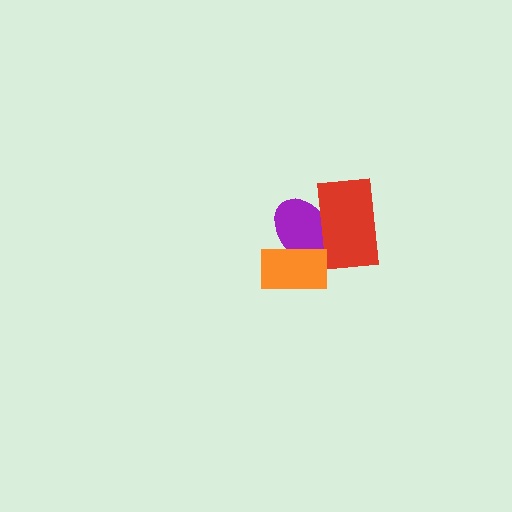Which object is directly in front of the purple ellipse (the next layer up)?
The red rectangle is directly in front of the purple ellipse.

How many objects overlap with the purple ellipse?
2 objects overlap with the purple ellipse.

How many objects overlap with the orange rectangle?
1 object overlaps with the orange rectangle.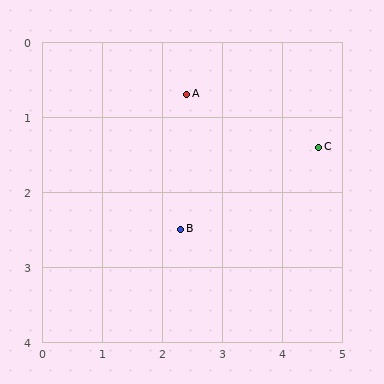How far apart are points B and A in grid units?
Points B and A are about 1.8 grid units apart.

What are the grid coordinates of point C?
Point C is at approximately (4.6, 1.4).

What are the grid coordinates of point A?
Point A is at approximately (2.4, 0.7).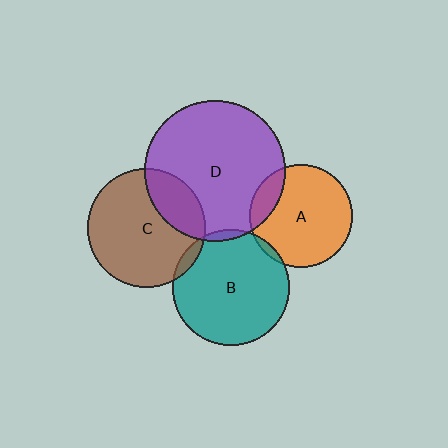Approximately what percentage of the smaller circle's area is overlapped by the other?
Approximately 25%.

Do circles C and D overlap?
Yes.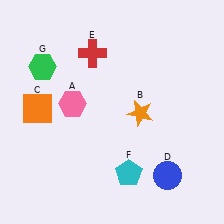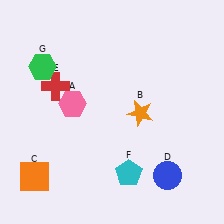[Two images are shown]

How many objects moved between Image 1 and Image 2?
2 objects moved between the two images.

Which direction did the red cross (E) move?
The red cross (E) moved left.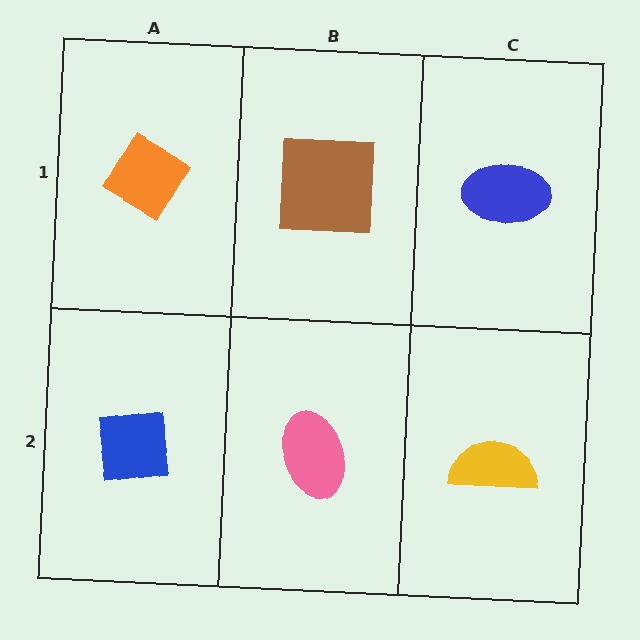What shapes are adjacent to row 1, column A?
A blue square (row 2, column A), a brown square (row 1, column B).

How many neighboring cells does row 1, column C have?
2.